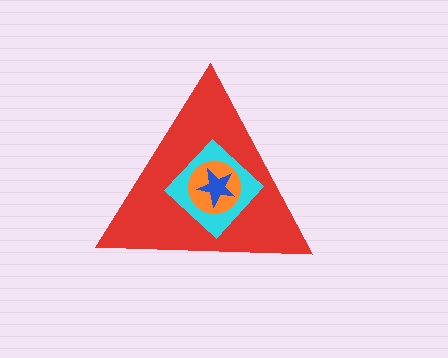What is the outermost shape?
The red triangle.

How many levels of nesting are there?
4.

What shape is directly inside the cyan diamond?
The orange circle.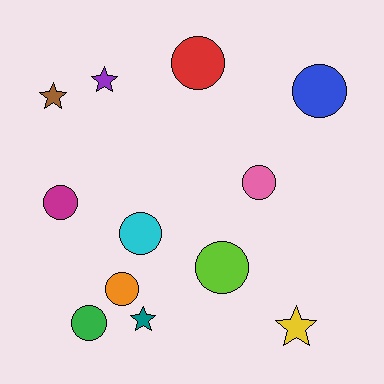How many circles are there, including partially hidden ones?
There are 8 circles.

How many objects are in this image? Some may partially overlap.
There are 12 objects.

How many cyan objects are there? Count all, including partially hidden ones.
There is 1 cyan object.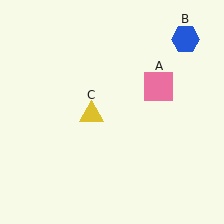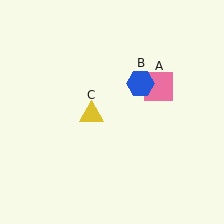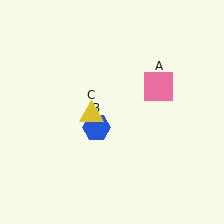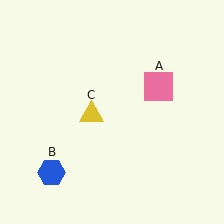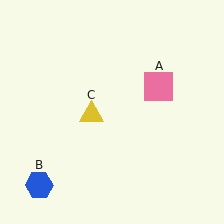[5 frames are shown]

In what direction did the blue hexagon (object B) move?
The blue hexagon (object B) moved down and to the left.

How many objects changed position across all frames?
1 object changed position: blue hexagon (object B).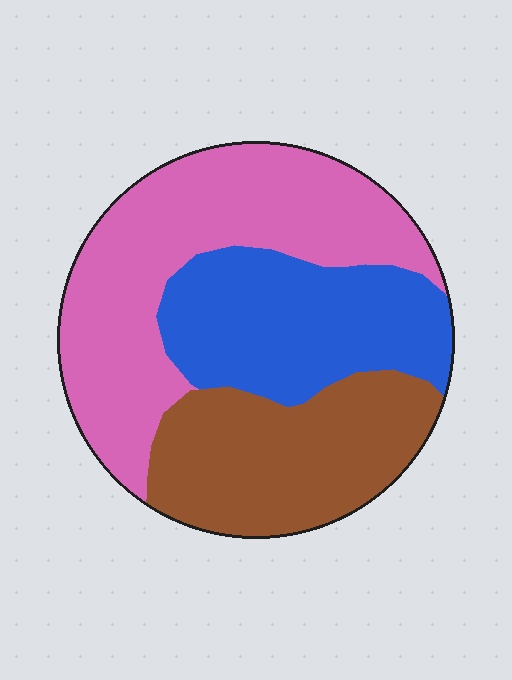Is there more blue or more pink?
Pink.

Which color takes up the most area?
Pink, at roughly 40%.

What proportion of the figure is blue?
Blue covers roughly 30% of the figure.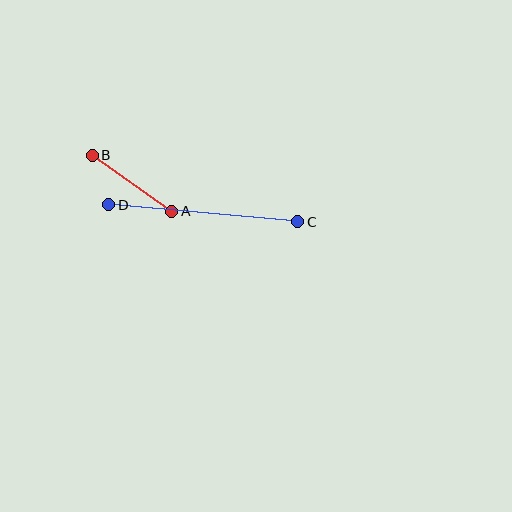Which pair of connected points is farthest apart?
Points C and D are farthest apart.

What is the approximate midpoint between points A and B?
The midpoint is at approximately (132, 183) pixels.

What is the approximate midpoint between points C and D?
The midpoint is at approximately (203, 213) pixels.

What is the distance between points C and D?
The distance is approximately 190 pixels.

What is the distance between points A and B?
The distance is approximately 97 pixels.